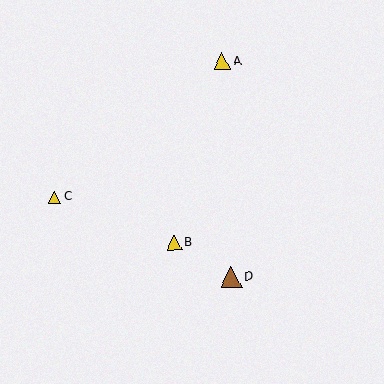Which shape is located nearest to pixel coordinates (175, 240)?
The yellow triangle (labeled B) at (174, 242) is nearest to that location.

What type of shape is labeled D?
Shape D is a brown triangle.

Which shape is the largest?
The brown triangle (labeled D) is the largest.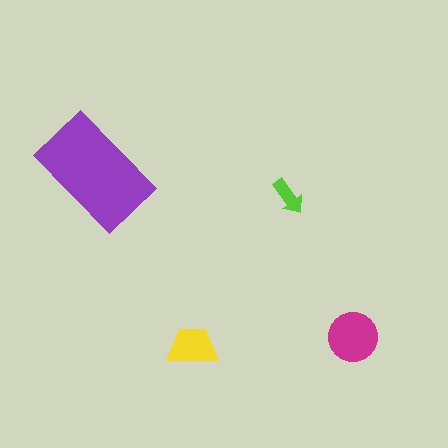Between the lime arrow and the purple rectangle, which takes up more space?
The purple rectangle.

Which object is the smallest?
The lime arrow.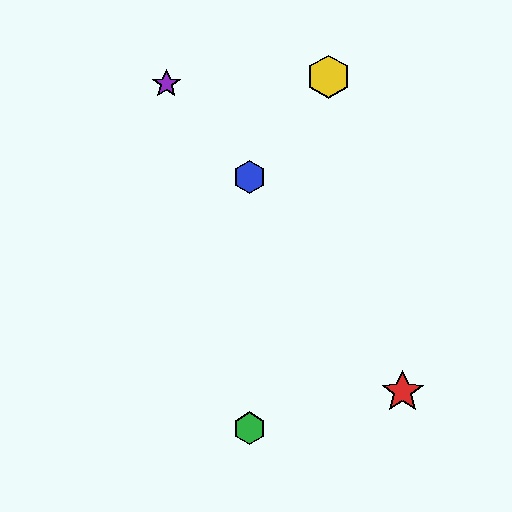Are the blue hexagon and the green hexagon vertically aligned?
Yes, both are at x≈249.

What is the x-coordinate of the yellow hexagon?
The yellow hexagon is at x≈328.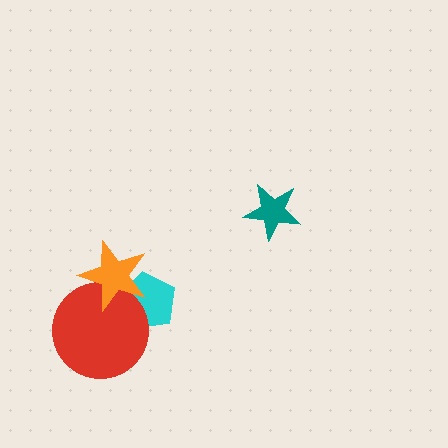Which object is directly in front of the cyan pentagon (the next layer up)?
The red circle is directly in front of the cyan pentagon.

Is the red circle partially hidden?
Yes, it is partially covered by another shape.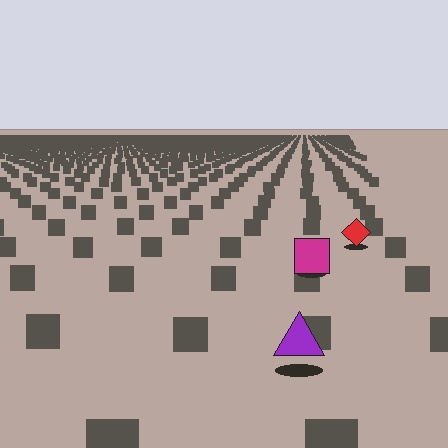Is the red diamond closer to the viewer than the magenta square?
No. The magenta square is closer — you can tell from the texture gradient: the ground texture is coarser near it.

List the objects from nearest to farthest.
From nearest to farthest: the purple triangle, the magenta square, the red diamond.